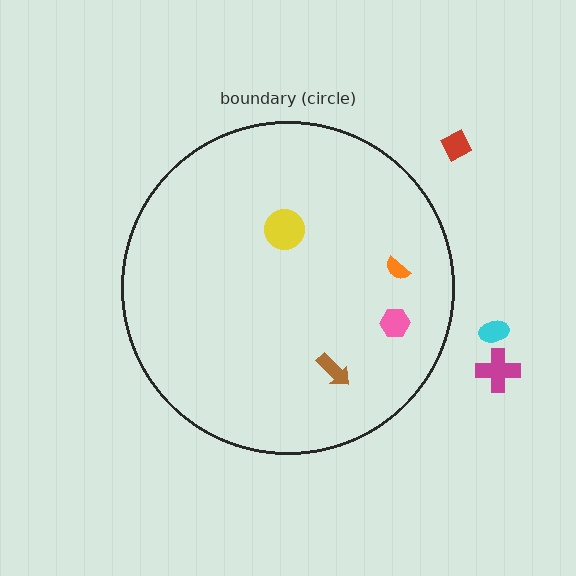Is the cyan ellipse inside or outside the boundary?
Outside.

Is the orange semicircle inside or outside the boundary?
Inside.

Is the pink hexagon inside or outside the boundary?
Inside.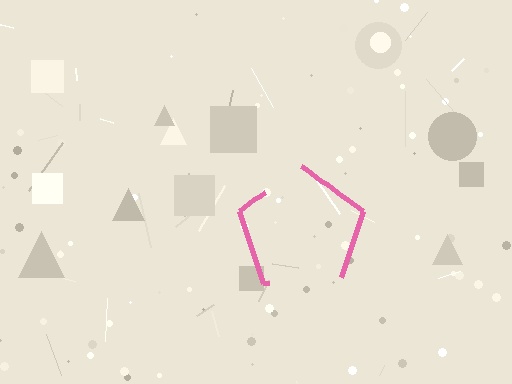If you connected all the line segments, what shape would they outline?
They would outline a pentagon.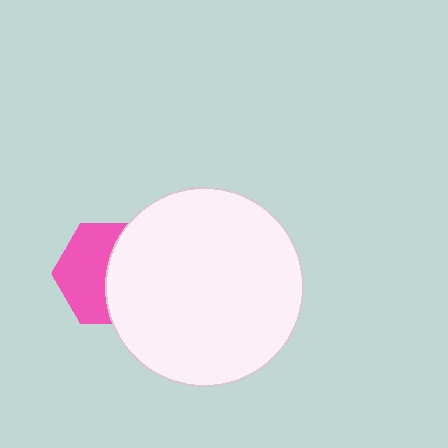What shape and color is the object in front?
The object in front is a white circle.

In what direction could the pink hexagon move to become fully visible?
The pink hexagon could move left. That would shift it out from behind the white circle entirely.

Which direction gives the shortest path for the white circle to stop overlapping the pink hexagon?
Moving right gives the shortest separation.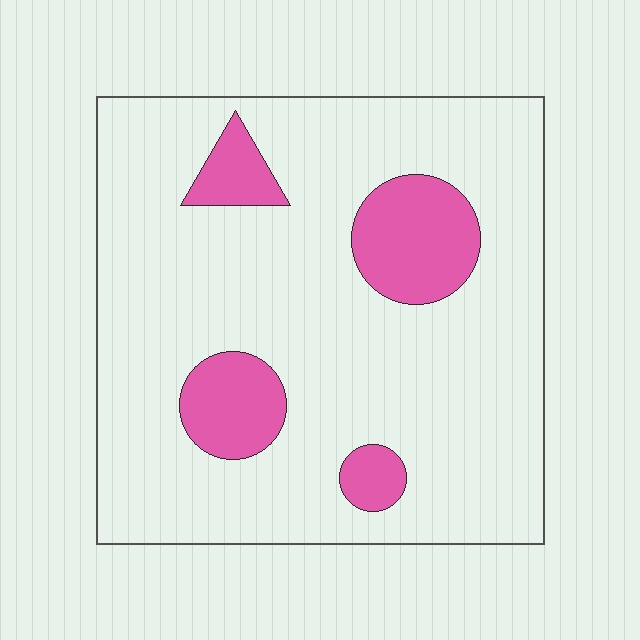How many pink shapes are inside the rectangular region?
4.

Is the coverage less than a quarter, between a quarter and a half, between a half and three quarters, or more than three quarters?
Less than a quarter.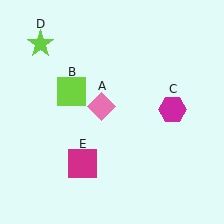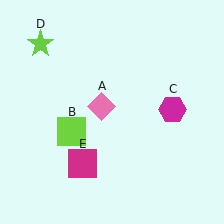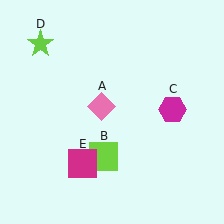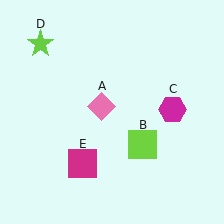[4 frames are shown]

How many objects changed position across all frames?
1 object changed position: lime square (object B).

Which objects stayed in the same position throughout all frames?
Pink diamond (object A) and magenta hexagon (object C) and lime star (object D) and magenta square (object E) remained stationary.